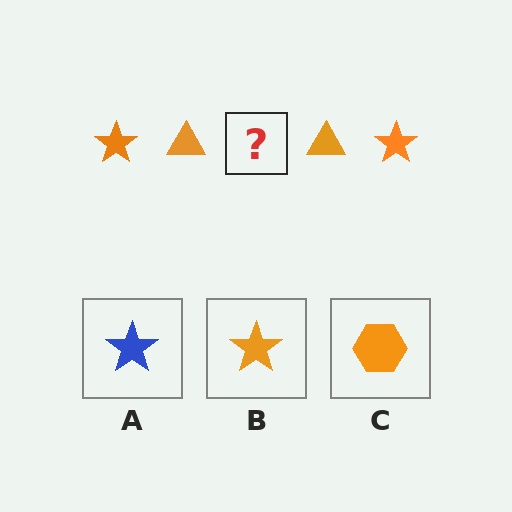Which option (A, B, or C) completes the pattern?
B.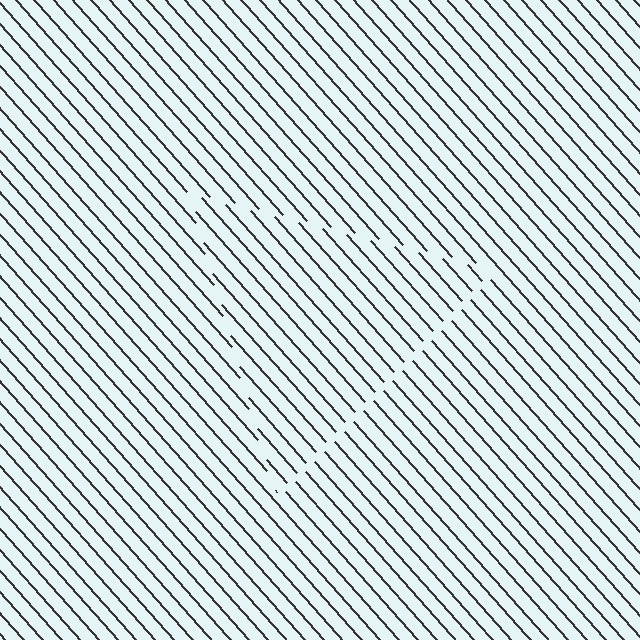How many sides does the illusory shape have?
3 sides — the line-ends trace a triangle.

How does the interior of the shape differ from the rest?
The interior of the shape contains the same grating, shifted by half a period — the contour is defined by the phase discontinuity where line-ends from the inner and outer gratings abut.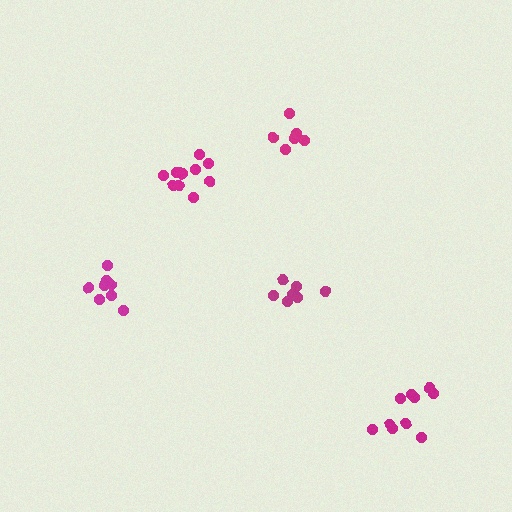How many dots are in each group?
Group 1: 6 dots, Group 2: 11 dots, Group 3: 8 dots, Group 4: 7 dots, Group 5: 10 dots (42 total).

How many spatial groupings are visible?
There are 5 spatial groupings.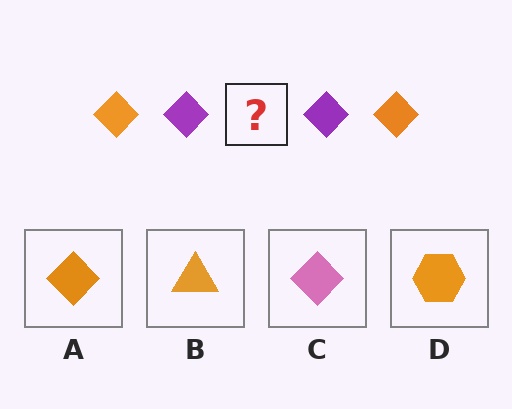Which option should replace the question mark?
Option A.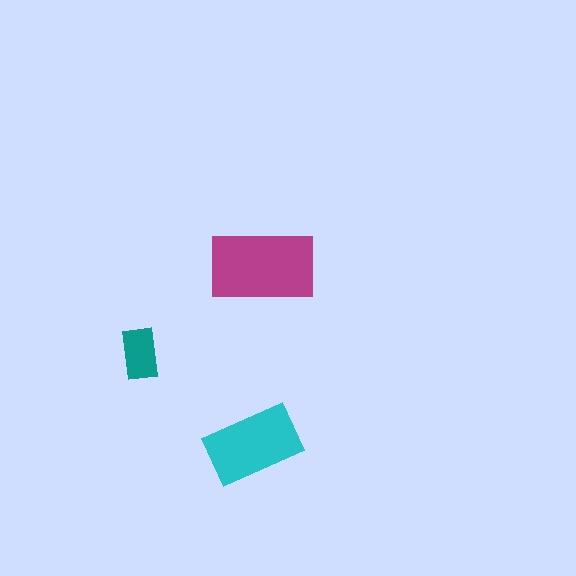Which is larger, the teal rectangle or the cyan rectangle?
The cyan one.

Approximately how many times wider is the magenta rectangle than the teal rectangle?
About 2 times wider.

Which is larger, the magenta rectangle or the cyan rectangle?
The magenta one.